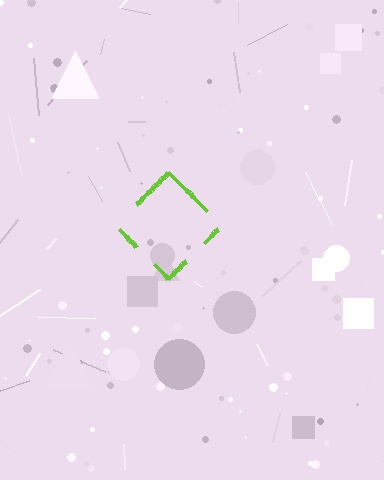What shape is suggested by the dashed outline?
The dashed outline suggests a diamond.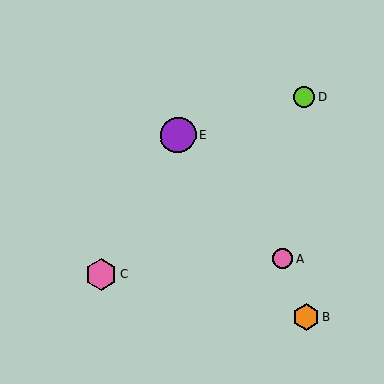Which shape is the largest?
The purple circle (labeled E) is the largest.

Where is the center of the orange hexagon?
The center of the orange hexagon is at (306, 317).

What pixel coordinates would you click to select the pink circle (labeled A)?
Click at (283, 259) to select the pink circle A.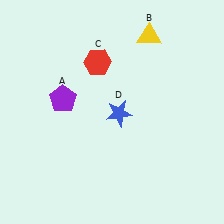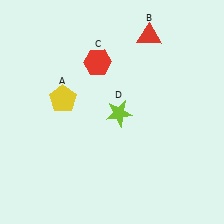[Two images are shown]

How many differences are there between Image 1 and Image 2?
There are 3 differences between the two images.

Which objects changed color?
A changed from purple to yellow. B changed from yellow to red. D changed from blue to lime.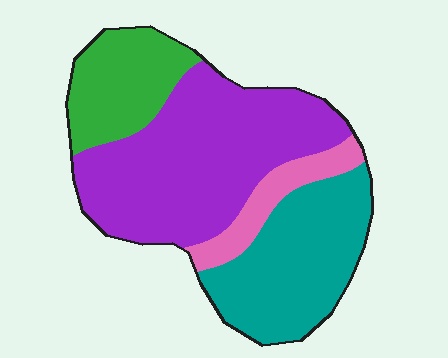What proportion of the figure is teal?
Teal covers roughly 30% of the figure.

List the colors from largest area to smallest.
From largest to smallest: purple, teal, green, pink.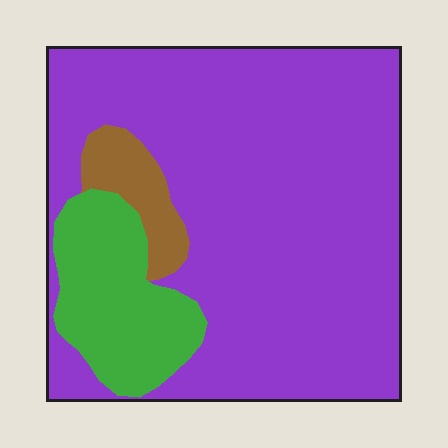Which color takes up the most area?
Purple, at roughly 80%.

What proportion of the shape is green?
Green takes up about one sixth (1/6) of the shape.